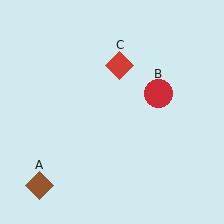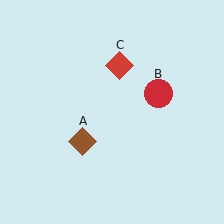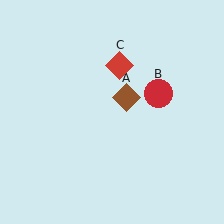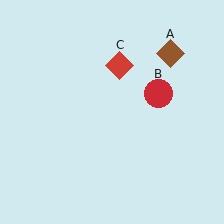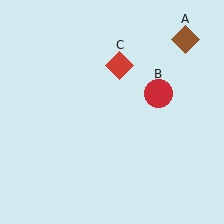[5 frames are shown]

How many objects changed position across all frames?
1 object changed position: brown diamond (object A).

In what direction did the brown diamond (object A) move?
The brown diamond (object A) moved up and to the right.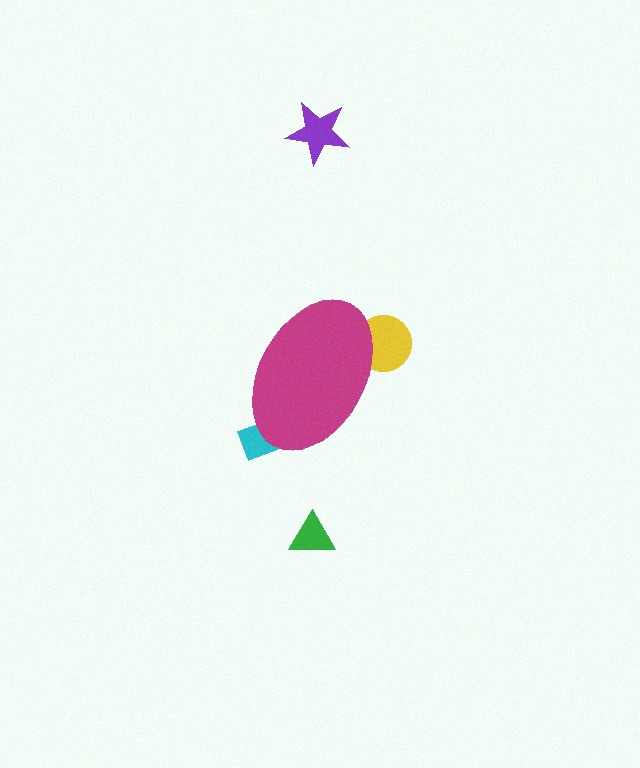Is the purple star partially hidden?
No, the purple star is fully visible.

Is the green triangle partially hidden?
No, the green triangle is fully visible.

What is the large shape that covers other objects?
A magenta ellipse.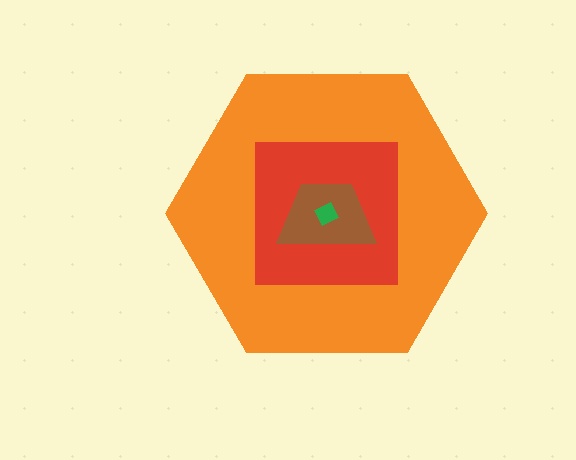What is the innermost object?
The green diamond.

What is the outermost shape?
The orange hexagon.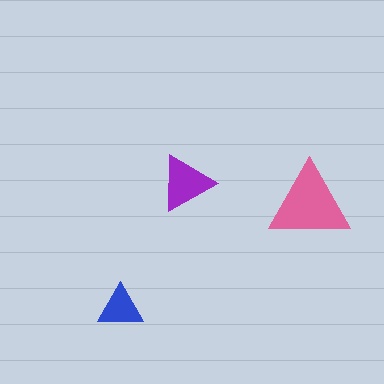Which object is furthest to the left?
The blue triangle is leftmost.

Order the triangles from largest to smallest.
the pink one, the purple one, the blue one.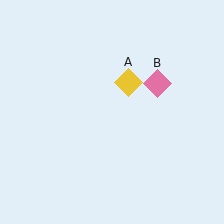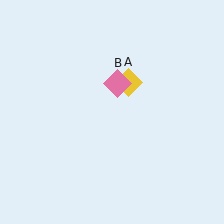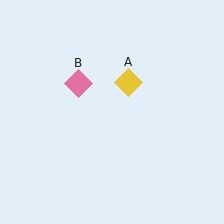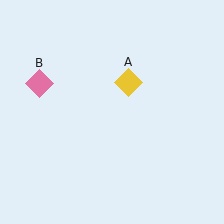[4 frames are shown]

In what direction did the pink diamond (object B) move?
The pink diamond (object B) moved left.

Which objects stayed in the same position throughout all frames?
Yellow diamond (object A) remained stationary.